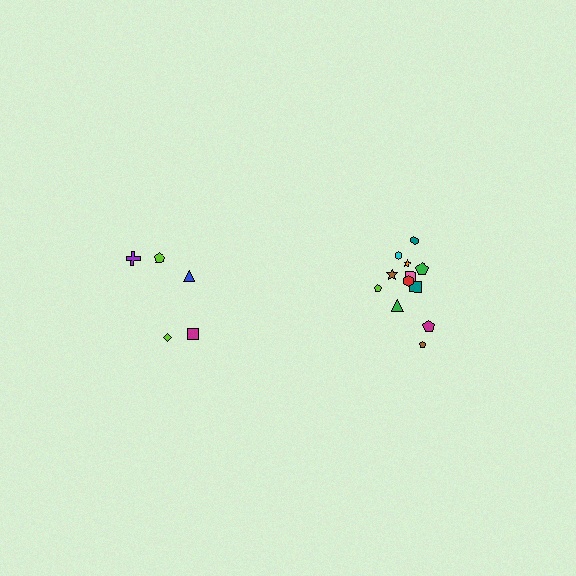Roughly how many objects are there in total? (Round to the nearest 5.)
Roughly 15 objects in total.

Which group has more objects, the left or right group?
The right group.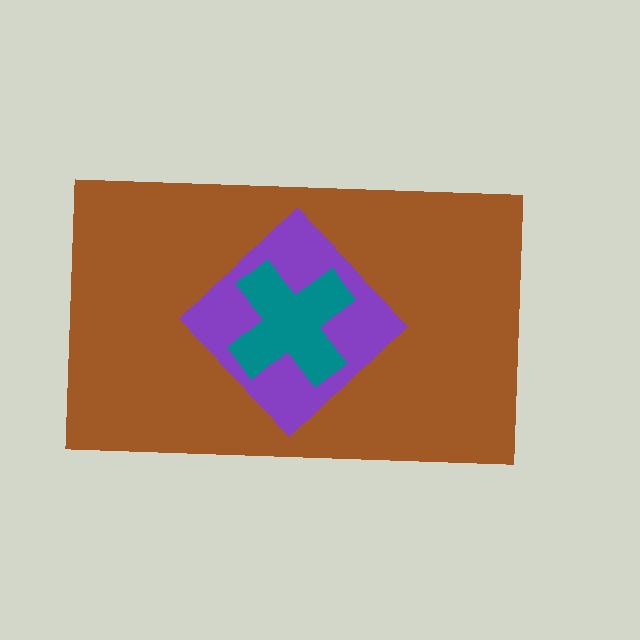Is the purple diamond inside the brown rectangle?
Yes.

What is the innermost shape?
The teal cross.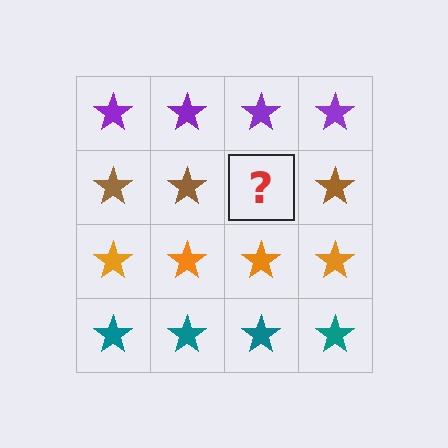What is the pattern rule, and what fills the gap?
The rule is that each row has a consistent color. The gap should be filled with a brown star.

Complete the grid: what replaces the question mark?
The question mark should be replaced with a brown star.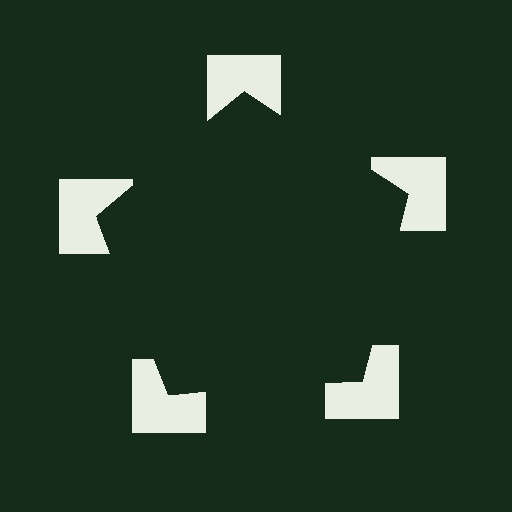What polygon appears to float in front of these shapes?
An illusory pentagon — its edges are inferred from the aligned wedge cuts in the notched squares, not physically drawn.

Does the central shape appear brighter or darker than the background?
It typically appears slightly darker than the background, even though no actual brightness change is drawn.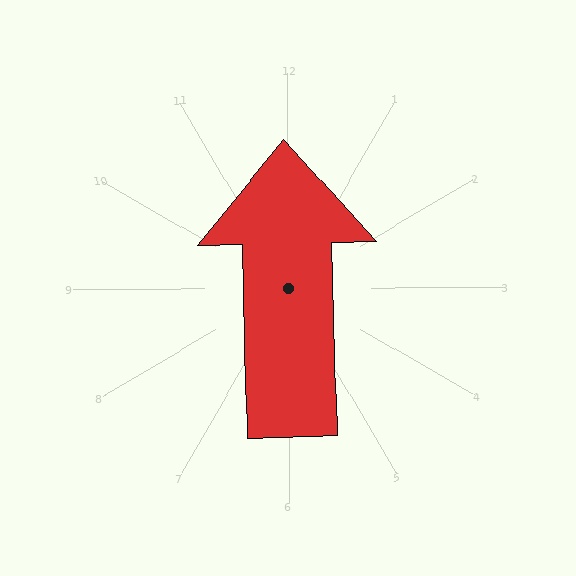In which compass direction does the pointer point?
North.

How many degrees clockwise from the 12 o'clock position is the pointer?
Approximately 359 degrees.